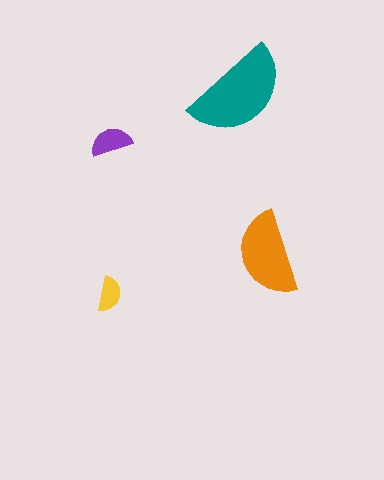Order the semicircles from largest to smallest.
the teal one, the orange one, the purple one, the yellow one.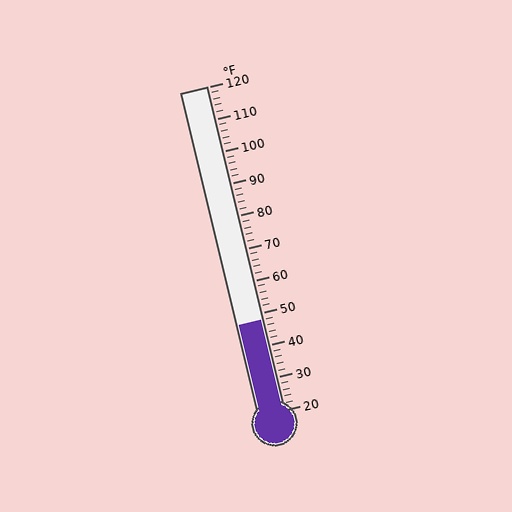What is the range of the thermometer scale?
The thermometer scale ranges from 20°F to 120°F.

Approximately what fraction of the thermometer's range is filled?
The thermometer is filled to approximately 30% of its range.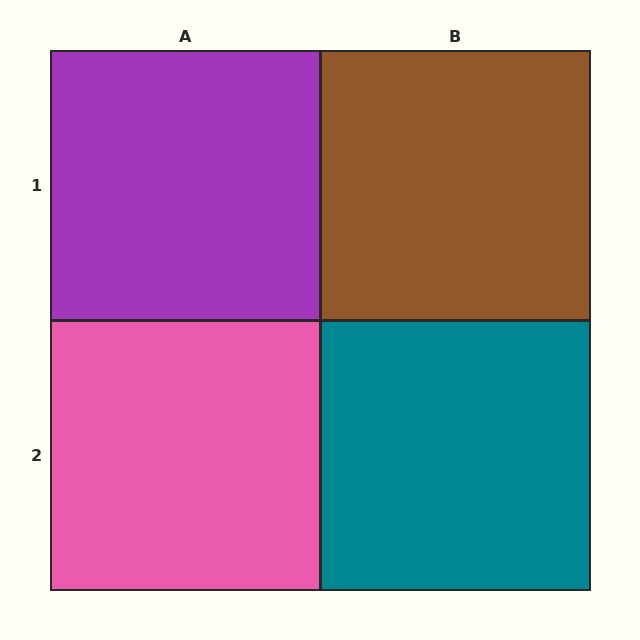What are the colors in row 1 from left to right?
Purple, brown.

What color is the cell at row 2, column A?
Pink.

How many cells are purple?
1 cell is purple.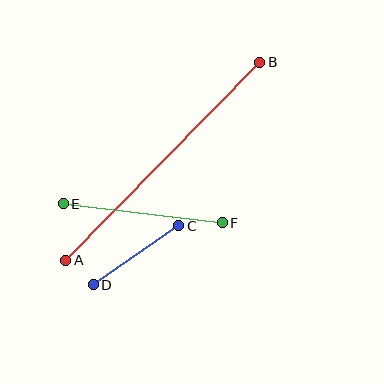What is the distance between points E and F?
The distance is approximately 160 pixels.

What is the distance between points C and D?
The distance is approximately 104 pixels.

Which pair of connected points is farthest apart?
Points A and B are farthest apart.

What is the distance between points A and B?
The distance is approximately 277 pixels.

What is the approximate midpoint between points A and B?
The midpoint is at approximately (163, 161) pixels.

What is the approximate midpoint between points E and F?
The midpoint is at approximately (143, 213) pixels.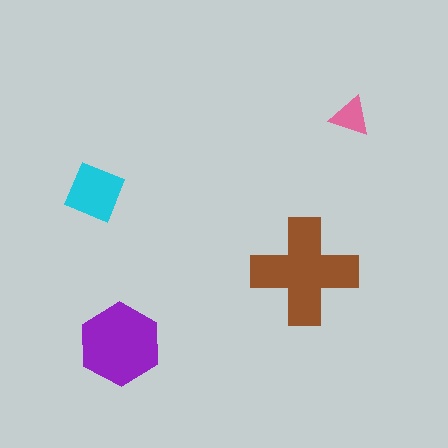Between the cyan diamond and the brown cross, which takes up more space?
The brown cross.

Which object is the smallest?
The pink triangle.